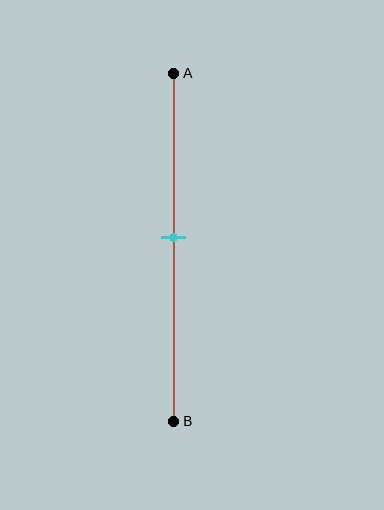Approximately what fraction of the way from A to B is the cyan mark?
The cyan mark is approximately 45% of the way from A to B.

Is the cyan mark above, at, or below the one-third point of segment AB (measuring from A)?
The cyan mark is below the one-third point of segment AB.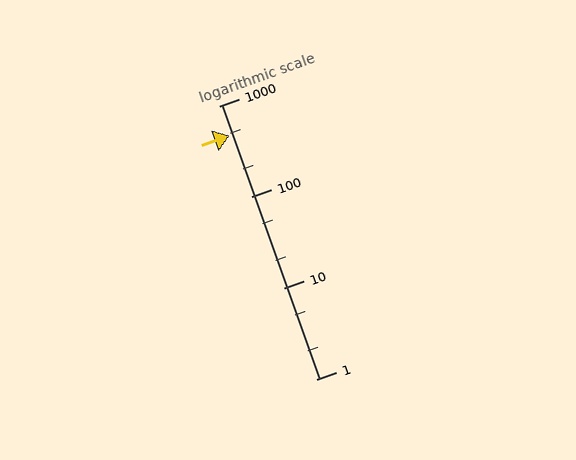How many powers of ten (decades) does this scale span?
The scale spans 3 decades, from 1 to 1000.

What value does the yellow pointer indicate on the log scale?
The pointer indicates approximately 470.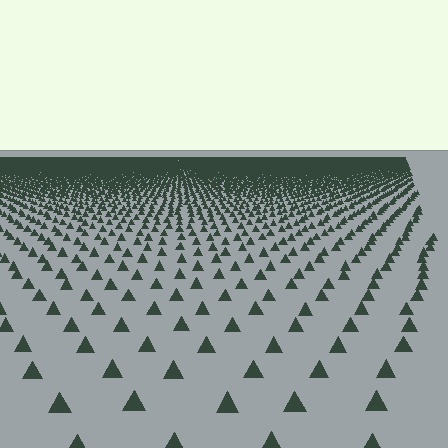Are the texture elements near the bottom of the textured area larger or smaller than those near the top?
Larger. Near the bottom, elements are closer to the viewer and appear at a bigger on-screen size.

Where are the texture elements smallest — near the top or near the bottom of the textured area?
Near the top.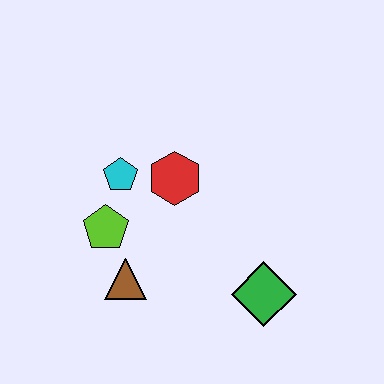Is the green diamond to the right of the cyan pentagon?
Yes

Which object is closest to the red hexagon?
The cyan pentagon is closest to the red hexagon.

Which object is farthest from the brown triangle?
The green diamond is farthest from the brown triangle.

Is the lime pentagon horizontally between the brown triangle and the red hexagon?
No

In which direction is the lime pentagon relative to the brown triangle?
The lime pentagon is above the brown triangle.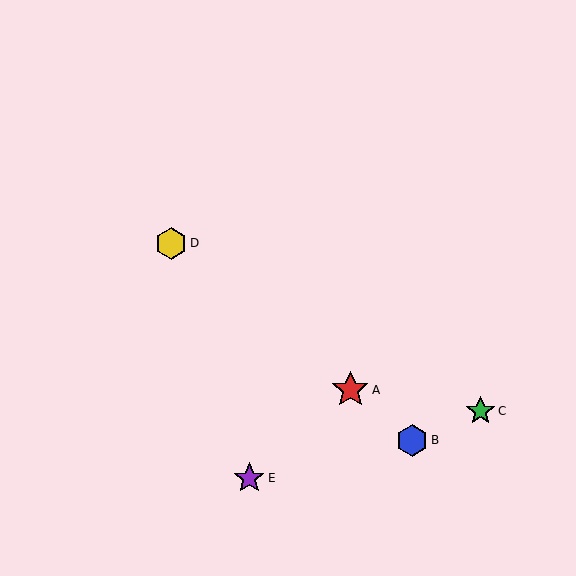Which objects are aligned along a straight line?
Objects A, B, D are aligned along a straight line.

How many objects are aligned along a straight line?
3 objects (A, B, D) are aligned along a straight line.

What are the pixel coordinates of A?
Object A is at (350, 390).